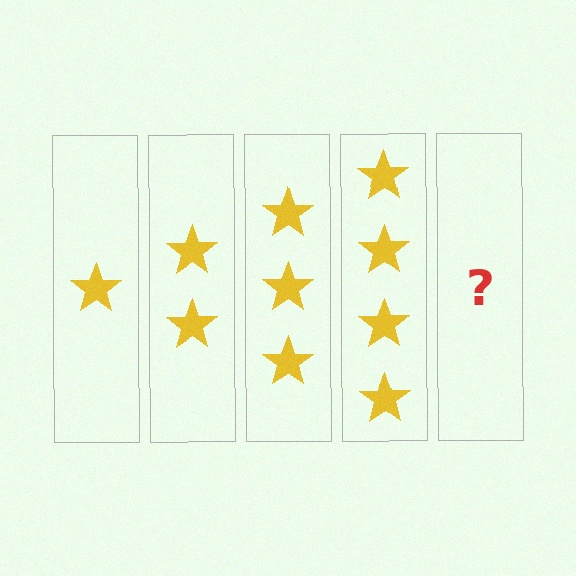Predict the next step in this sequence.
The next step is 5 stars.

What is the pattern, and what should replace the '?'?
The pattern is that each step adds one more star. The '?' should be 5 stars.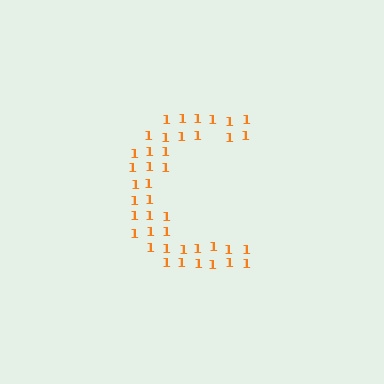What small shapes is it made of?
It is made of small digit 1's.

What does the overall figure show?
The overall figure shows the letter C.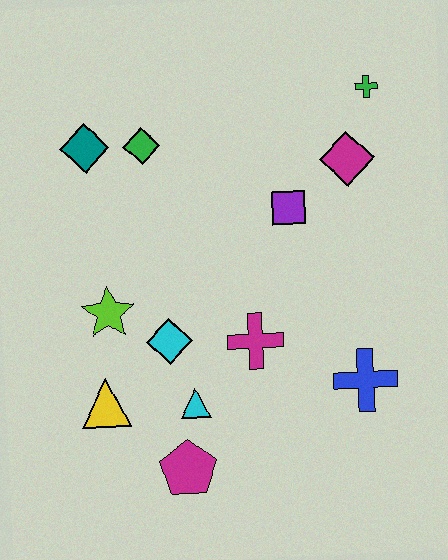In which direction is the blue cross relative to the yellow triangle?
The blue cross is to the right of the yellow triangle.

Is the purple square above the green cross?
No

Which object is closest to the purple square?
The magenta diamond is closest to the purple square.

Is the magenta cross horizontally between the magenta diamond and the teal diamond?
Yes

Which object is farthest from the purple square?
The magenta pentagon is farthest from the purple square.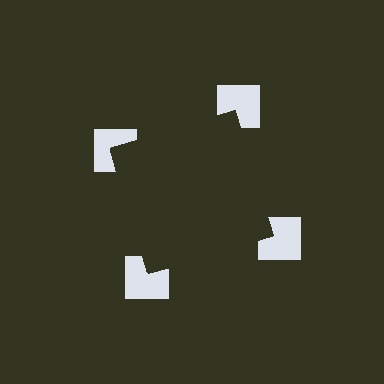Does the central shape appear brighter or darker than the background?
It typically appears slightly darker than the background, even though no actual brightness change is drawn.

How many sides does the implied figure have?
4 sides.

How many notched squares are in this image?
There are 4 — one at each vertex of the illusory square.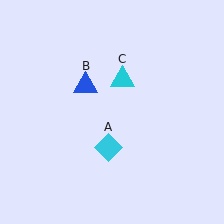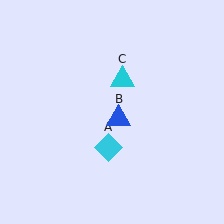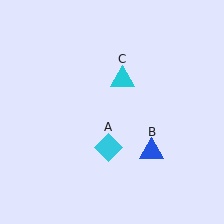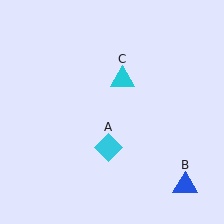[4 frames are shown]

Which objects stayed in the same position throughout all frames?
Cyan diamond (object A) and cyan triangle (object C) remained stationary.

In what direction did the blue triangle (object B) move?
The blue triangle (object B) moved down and to the right.